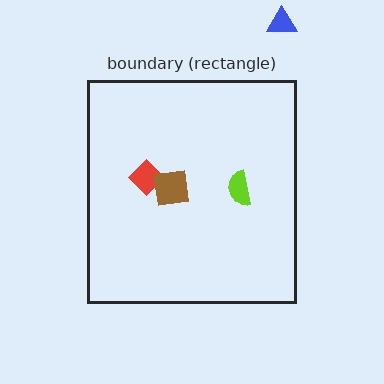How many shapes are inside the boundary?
3 inside, 1 outside.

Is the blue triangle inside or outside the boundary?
Outside.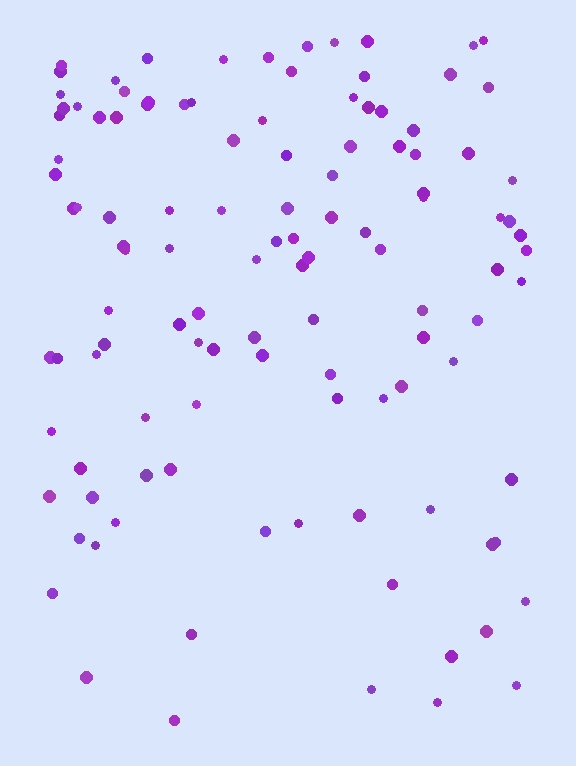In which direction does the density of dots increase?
From bottom to top, with the top side densest.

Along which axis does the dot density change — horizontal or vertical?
Vertical.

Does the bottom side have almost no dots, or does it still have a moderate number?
Still a moderate number, just noticeably fewer than the top.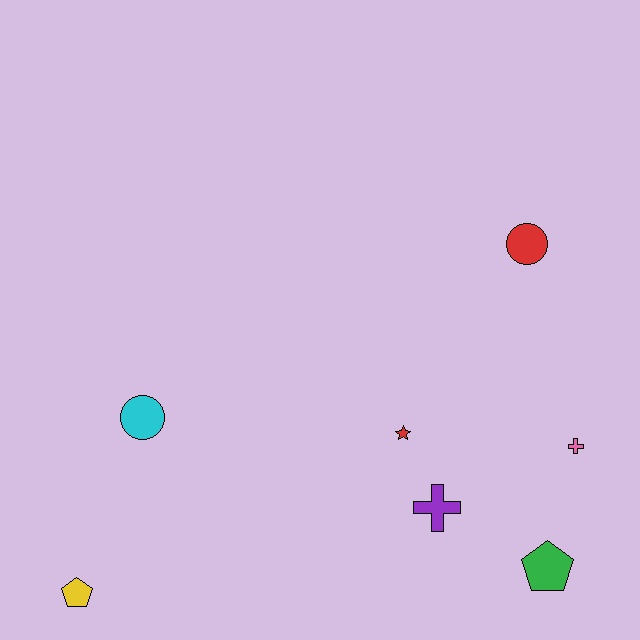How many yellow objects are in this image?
There is 1 yellow object.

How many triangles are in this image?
There are no triangles.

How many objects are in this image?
There are 7 objects.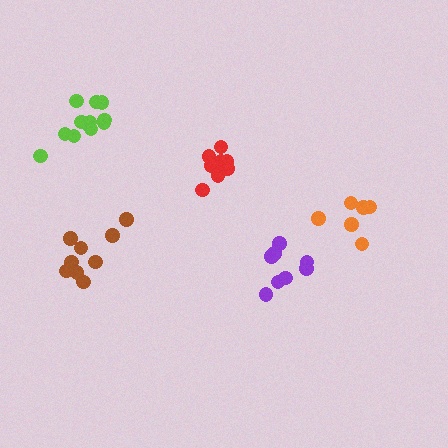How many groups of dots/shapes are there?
There are 5 groups.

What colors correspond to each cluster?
The clusters are colored: purple, orange, lime, brown, red.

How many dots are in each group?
Group 1: 8 dots, Group 2: 6 dots, Group 3: 12 dots, Group 4: 9 dots, Group 5: 9 dots (44 total).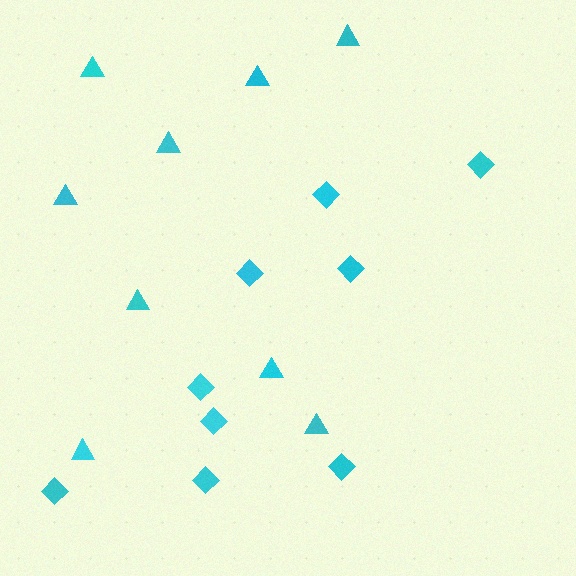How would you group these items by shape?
There are 2 groups: one group of diamonds (9) and one group of triangles (9).